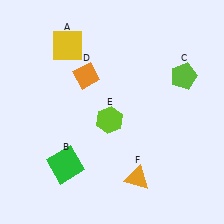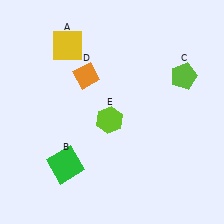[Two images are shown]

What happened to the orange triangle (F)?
The orange triangle (F) was removed in Image 2. It was in the bottom-right area of Image 1.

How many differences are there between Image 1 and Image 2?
There is 1 difference between the two images.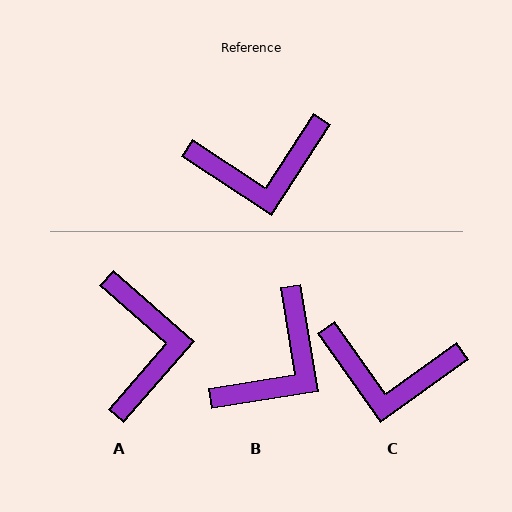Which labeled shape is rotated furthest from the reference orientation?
A, about 82 degrees away.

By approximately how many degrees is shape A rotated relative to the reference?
Approximately 82 degrees counter-clockwise.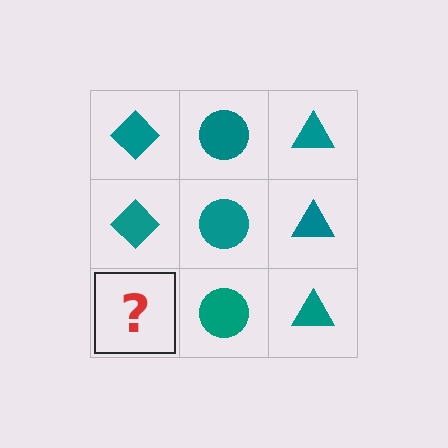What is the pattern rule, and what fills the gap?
The rule is that each column has a consistent shape. The gap should be filled with a teal diamond.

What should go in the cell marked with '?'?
The missing cell should contain a teal diamond.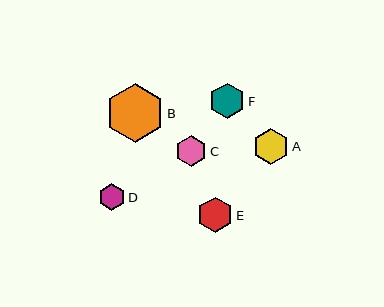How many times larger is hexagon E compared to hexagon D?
Hexagon E is approximately 1.3 times the size of hexagon D.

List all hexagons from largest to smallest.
From largest to smallest: B, A, F, E, C, D.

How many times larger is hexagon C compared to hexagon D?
Hexagon C is approximately 1.2 times the size of hexagon D.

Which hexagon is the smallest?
Hexagon D is the smallest with a size of approximately 27 pixels.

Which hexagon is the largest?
Hexagon B is the largest with a size of approximately 58 pixels.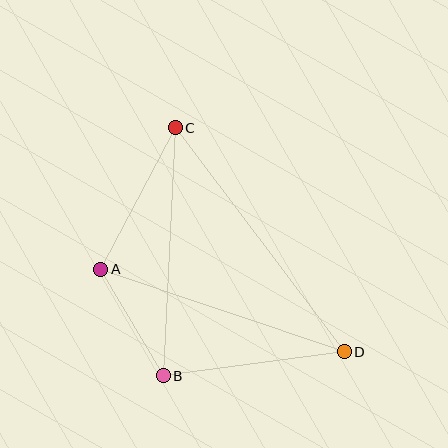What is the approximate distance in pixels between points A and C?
The distance between A and C is approximately 160 pixels.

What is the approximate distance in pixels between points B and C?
The distance between B and C is approximately 248 pixels.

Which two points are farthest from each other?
Points C and D are farthest from each other.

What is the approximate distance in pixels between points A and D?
The distance between A and D is approximately 257 pixels.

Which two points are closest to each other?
Points A and B are closest to each other.